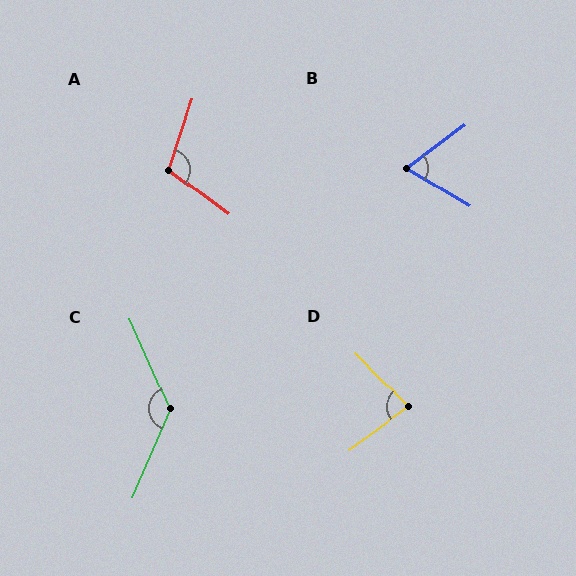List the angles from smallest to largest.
B (68°), D (82°), A (108°), C (133°).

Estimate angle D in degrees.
Approximately 82 degrees.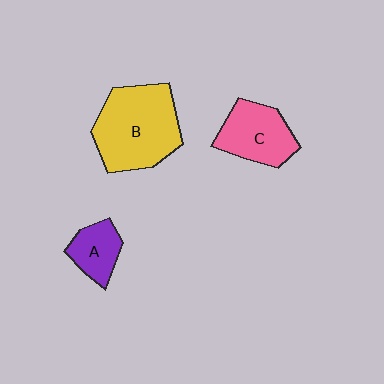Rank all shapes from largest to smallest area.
From largest to smallest: B (yellow), C (pink), A (purple).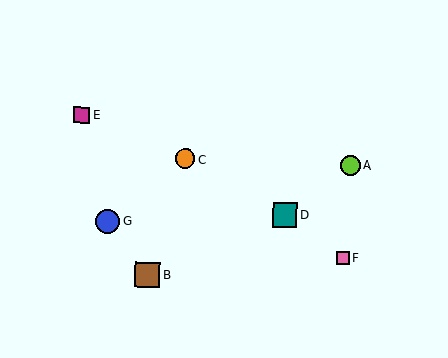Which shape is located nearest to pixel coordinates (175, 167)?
The orange circle (labeled C) at (185, 159) is nearest to that location.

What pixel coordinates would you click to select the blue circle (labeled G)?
Click at (108, 221) to select the blue circle G.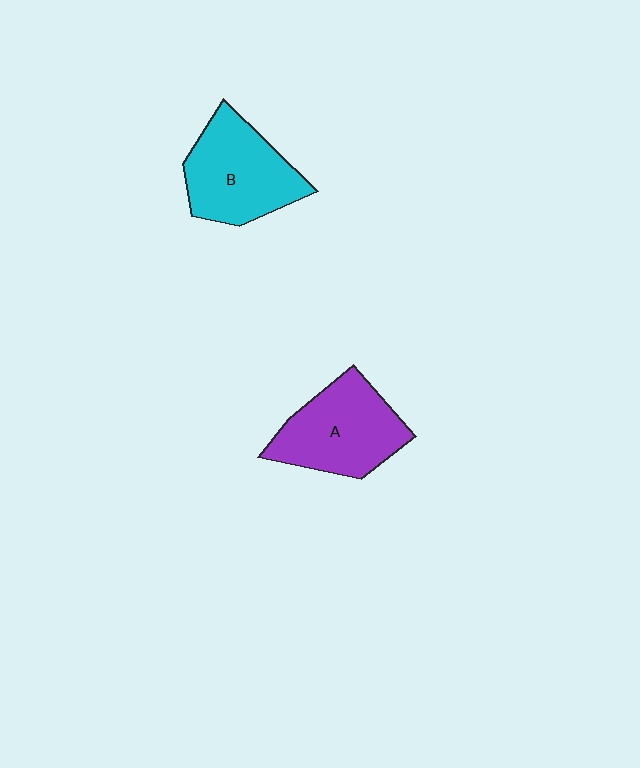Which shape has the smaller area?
Shape A (purple).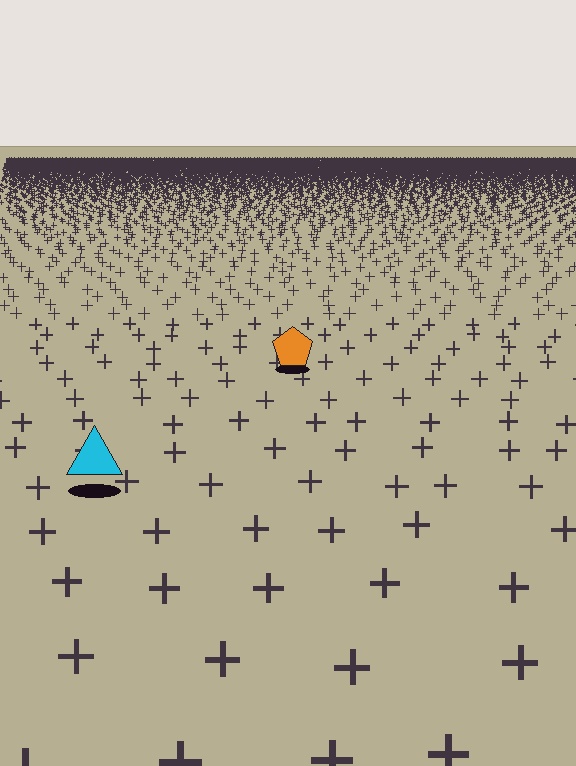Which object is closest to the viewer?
The cyan triangle is closest. The texture marks near it are larger and more spread out.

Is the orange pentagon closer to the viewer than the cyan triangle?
No. The cyan triangle is closer — you can tell from the texture gradient: the ground texture is coarser near it.